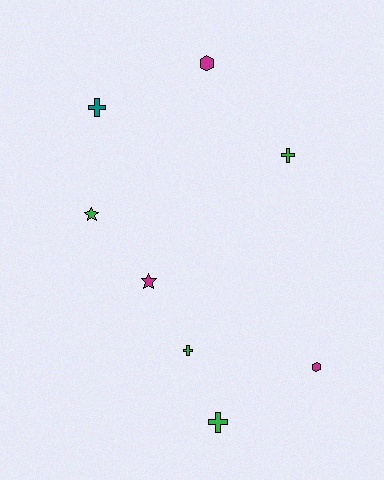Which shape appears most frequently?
Cross, with 4 objects.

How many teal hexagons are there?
There are no teal hexagons.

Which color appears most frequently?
Green, with 4 objects.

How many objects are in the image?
There are 8 objects.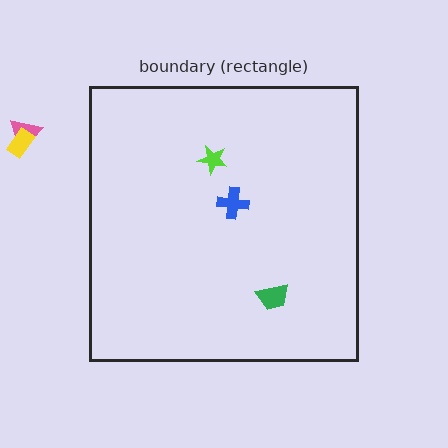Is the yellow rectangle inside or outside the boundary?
Outside.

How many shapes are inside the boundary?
3 inside, 2 outside.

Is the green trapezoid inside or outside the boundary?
Inside.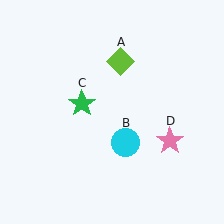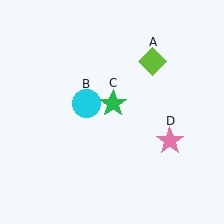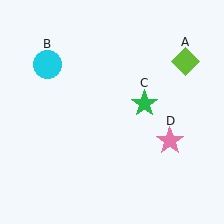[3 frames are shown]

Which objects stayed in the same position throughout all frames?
Pink star (object D) remained stationary.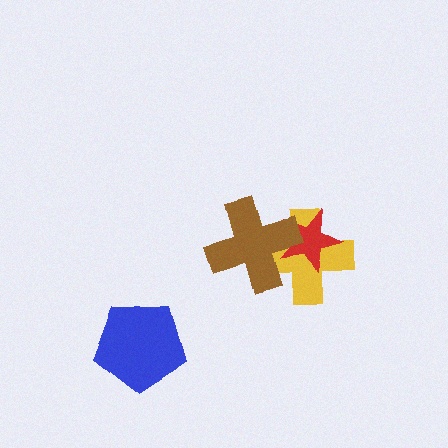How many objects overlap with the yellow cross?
2 objects overlap with the yellow cross.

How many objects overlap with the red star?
2 objects overlap with the red star.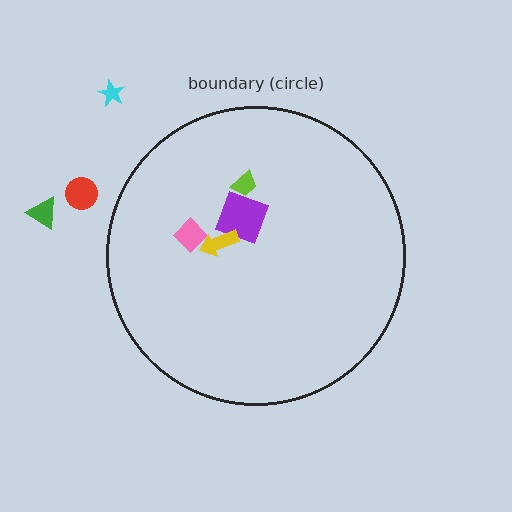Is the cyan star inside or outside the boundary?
Outside.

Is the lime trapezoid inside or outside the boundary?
Inside.